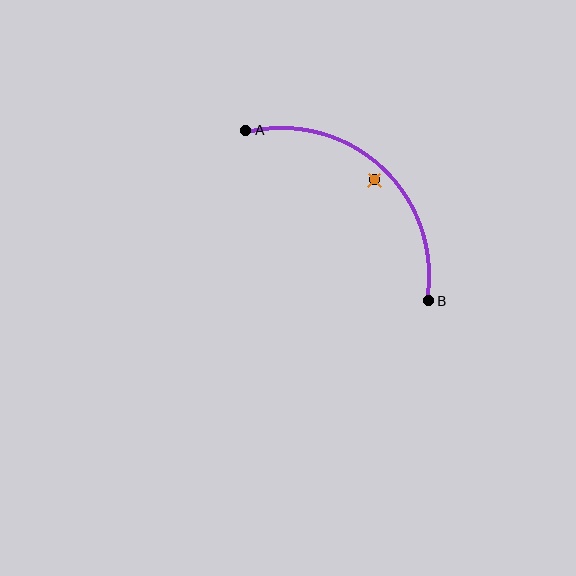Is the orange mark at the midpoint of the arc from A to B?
No — the orange mark does not lie on the arc at all. It sits slightly inside the curve.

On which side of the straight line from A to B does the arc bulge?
The arc bulges above and to the right of the straight line connecting A and B.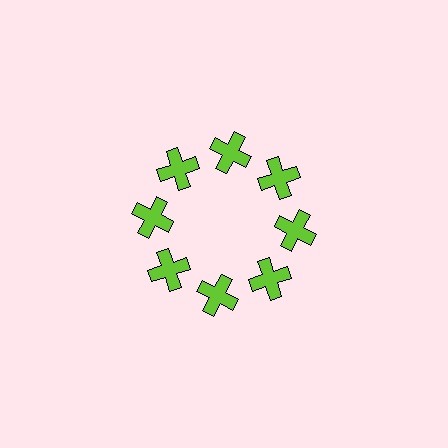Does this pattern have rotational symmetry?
Yes, this pattern has 8-fold rotational symmetry. It looks the same after rotating 45 degrees around the center.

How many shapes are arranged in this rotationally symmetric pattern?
There are 8 shapes, arranged in 8 groups of 1.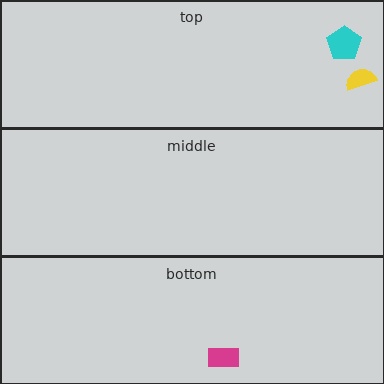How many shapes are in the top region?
2.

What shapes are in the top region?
The yellow semicircle, the cyan pentagon.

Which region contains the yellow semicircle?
The top region.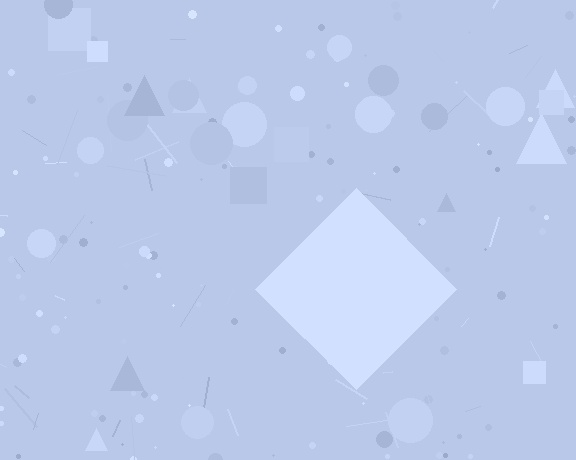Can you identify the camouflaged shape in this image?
The camouflaged shape is a diamond.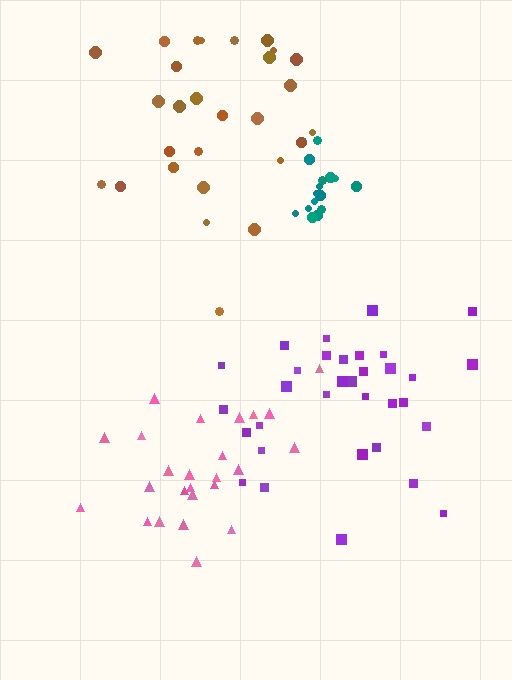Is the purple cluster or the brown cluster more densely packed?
Purple.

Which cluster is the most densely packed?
Teal.